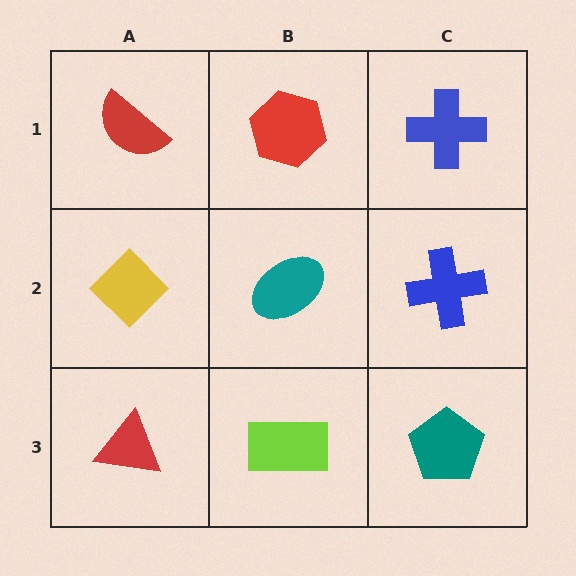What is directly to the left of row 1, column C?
A red hexagon.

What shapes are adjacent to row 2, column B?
A red hexagon (row 1, column B), a lime rectangle (row 3, column B), a yellow diamond (row 2, column A), a blue cross (row 2, column C).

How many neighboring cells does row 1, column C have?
2.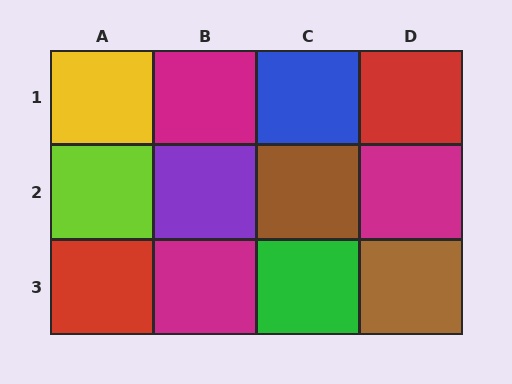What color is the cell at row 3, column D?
Brown.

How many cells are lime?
1 cell is lime.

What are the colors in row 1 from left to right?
Yellow, magenta, blue, red.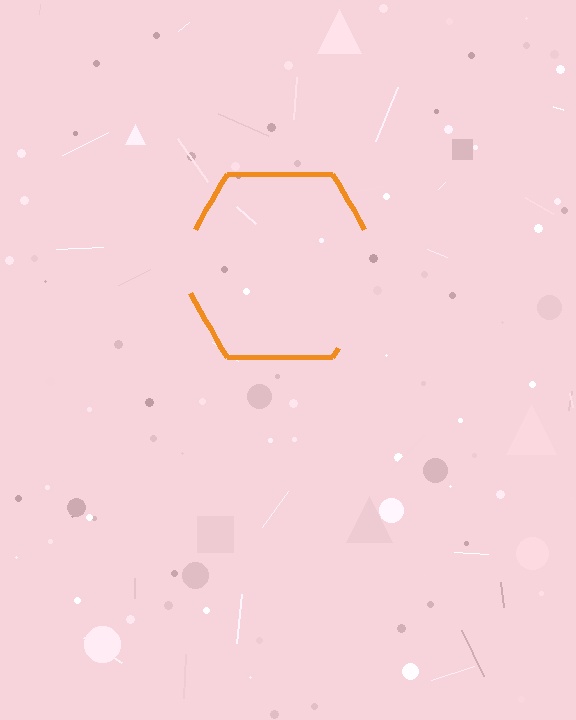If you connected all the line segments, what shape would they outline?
They would outline a hexagon.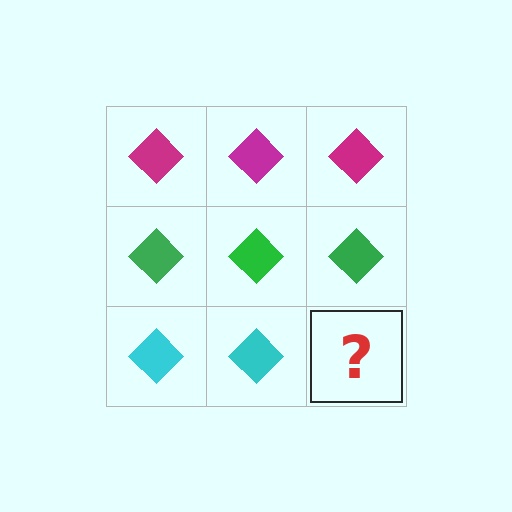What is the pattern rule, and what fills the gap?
The rule is that each row has a consistent color. The gap should be filled with a cyan diamond.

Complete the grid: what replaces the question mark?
The question mark should be replaced with a cyan diamond.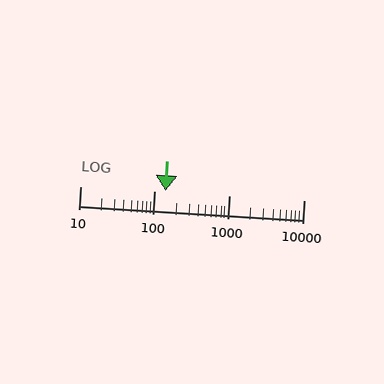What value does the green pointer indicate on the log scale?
The pointer indicates approximately 140.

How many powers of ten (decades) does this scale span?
The scale spans 3 decades, from 10 to 10000.